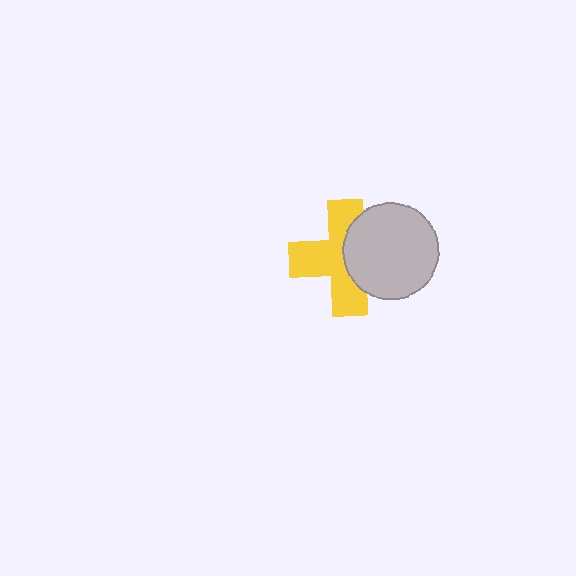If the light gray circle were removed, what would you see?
You would see the complete yellow cross.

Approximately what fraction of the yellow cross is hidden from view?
Roughly 39% of the yellow cross is hidden behind the light gray circle.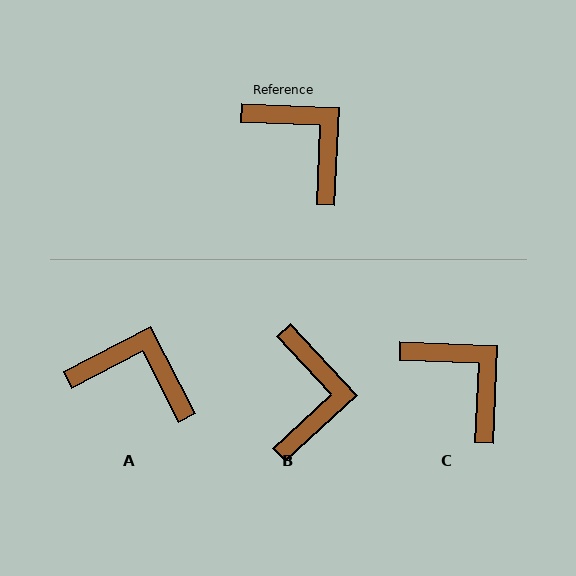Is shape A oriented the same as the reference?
No, it is off by about 30 degrees.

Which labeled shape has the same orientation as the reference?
C.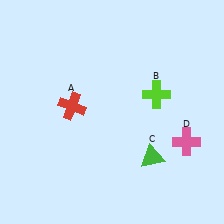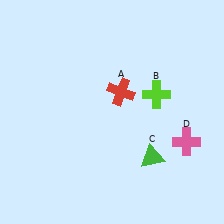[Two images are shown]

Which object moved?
The red cross (A) moved right.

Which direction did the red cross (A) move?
The red cross (A) moved right.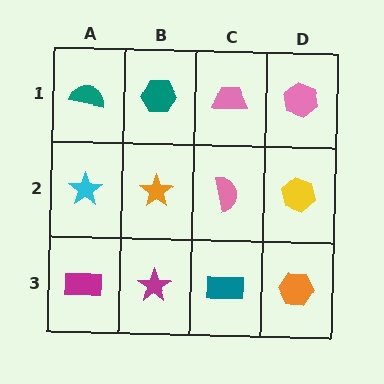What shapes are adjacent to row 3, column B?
An orange star (row 2, column B), a magenta rectangle (row 3, column A), a teal rectangle (row 3, column C).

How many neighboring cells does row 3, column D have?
2.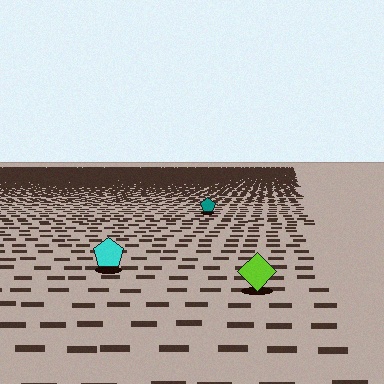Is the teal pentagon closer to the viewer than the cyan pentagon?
No. The cyan pentagon is closer — you can tell from the texture gradient: the ground texture is coarser near it.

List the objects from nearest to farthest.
From nearest to farthest: the lime diamond, the cyan pentagon, the teal pentagon.